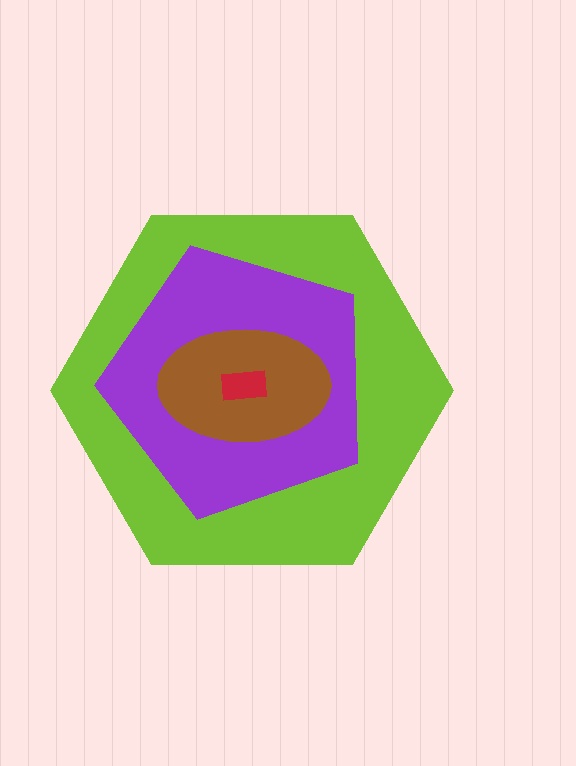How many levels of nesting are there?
4.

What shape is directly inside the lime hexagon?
The purple pentagon.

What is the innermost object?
The red rectangle.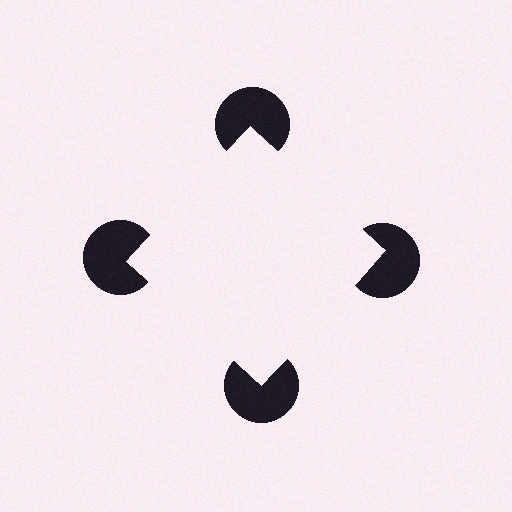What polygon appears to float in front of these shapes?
An illusory square — its edges are inferred from the aligned wedge cuts in the pac-man discs, not physically drawn.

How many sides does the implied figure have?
4 sides.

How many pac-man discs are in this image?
There are 4 — one at each vertex of the illusory square.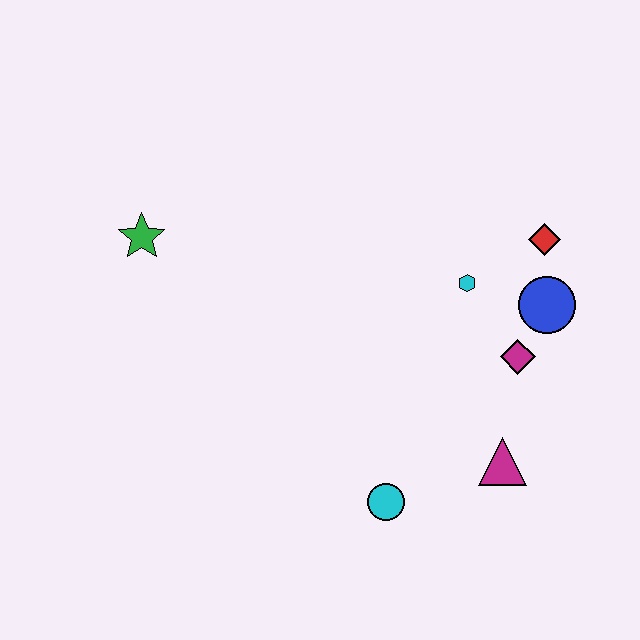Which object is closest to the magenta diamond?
The blue circle is closest to the magenta diamond.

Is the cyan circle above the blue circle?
No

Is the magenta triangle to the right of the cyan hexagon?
Yes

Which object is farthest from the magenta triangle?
The green star is farthest from the magenta triangle.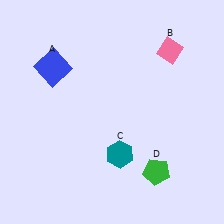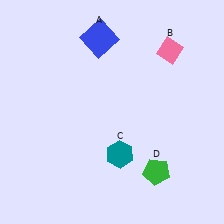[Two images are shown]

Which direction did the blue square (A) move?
The blue square (A) moved right.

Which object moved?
The blue square (A) moved right.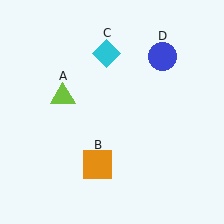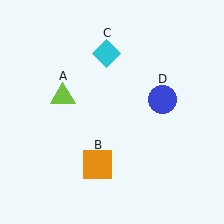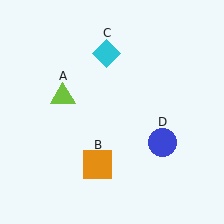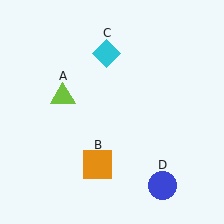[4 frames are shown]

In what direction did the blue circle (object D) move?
The blue circle (object D) moved down.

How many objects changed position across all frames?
1 object changed position: blue circle (object D).